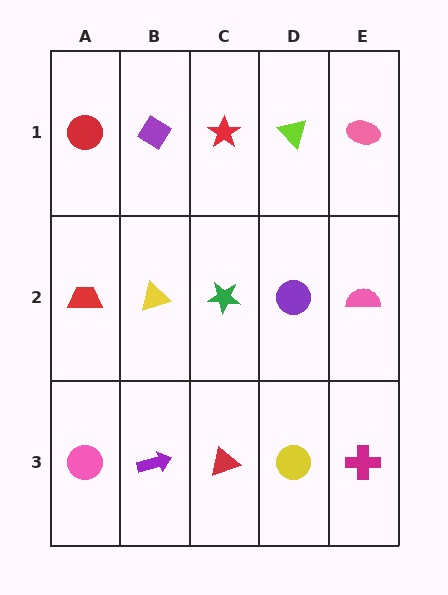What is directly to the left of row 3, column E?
A yellow circle.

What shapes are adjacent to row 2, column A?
A red circle (row 1, column A), a pink circle (row 3, column A), a yellow triangle (row 2, column B).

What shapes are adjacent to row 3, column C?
A green star (row 2, column C), a purple arrow (row 3, column B), a yellow circle (row 3, column D).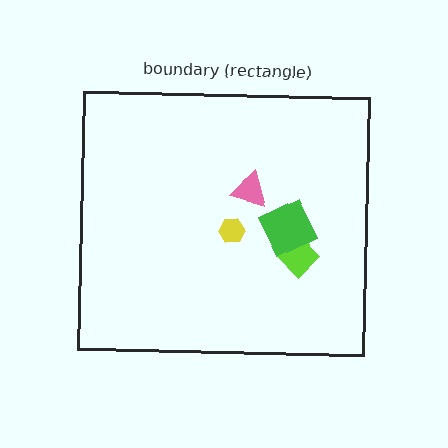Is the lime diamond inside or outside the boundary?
Inside.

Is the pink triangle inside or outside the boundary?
Inside.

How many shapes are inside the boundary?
4 inside, 0 outside.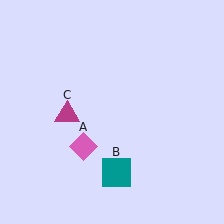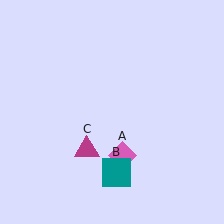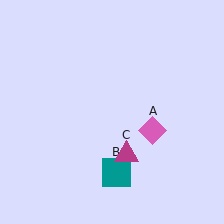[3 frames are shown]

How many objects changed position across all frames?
2 objects changed position: pink diamond (object A), magenta triangle (object C).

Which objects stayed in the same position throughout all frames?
Teal square (object B) remained stationary.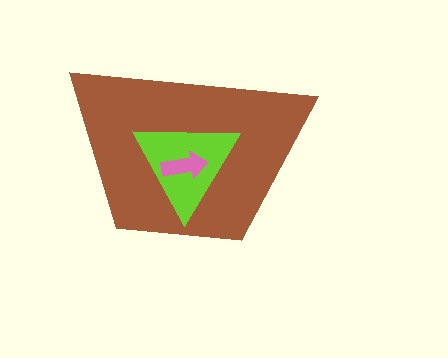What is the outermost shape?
The brown trapezoid.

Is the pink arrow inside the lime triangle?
Yes.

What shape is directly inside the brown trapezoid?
The lime triangle.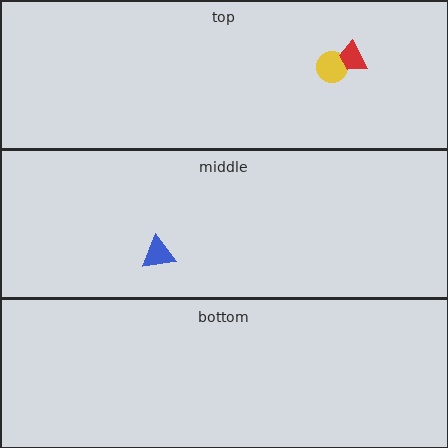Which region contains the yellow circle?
The top region.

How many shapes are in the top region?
2.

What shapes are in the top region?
The yellow circle, the red trapezoid.